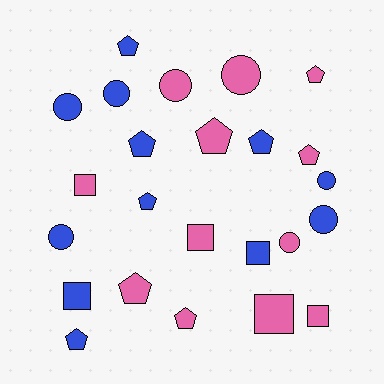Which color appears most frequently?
Pink, with 12 objects.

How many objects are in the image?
There are 24 objects.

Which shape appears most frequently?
Pentagon, with 10 objects.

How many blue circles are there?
There are 5 blue circles.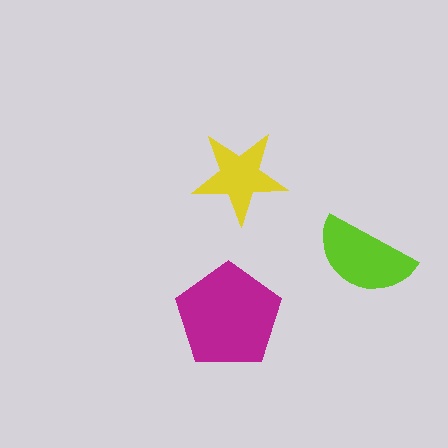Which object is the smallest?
The yellow star.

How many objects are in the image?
There are 3 objects in the image.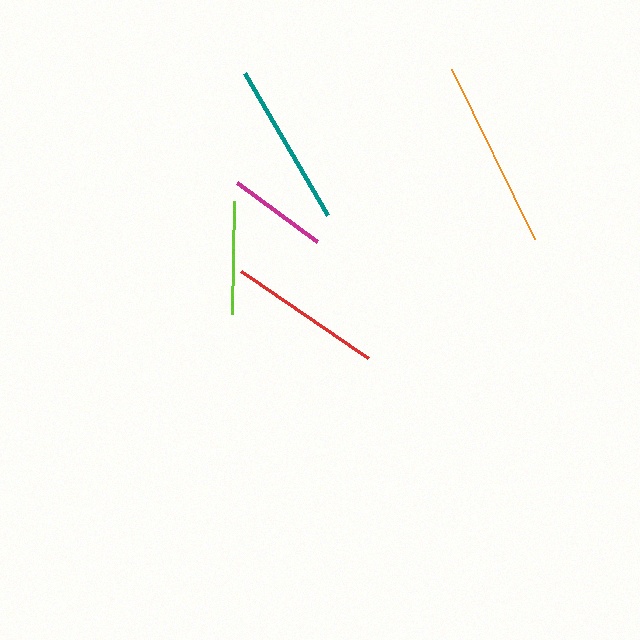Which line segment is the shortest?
The magenta line is the shortest at approximately 99 pixels.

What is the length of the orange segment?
The orange segment is approximately 189 pixels long.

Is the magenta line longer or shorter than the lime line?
The lime line is longer than the magenta line.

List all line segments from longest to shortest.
From longest to shortest: orange, teal, red, lime, magenta.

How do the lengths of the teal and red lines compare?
The teal and red lines are approximately the same length.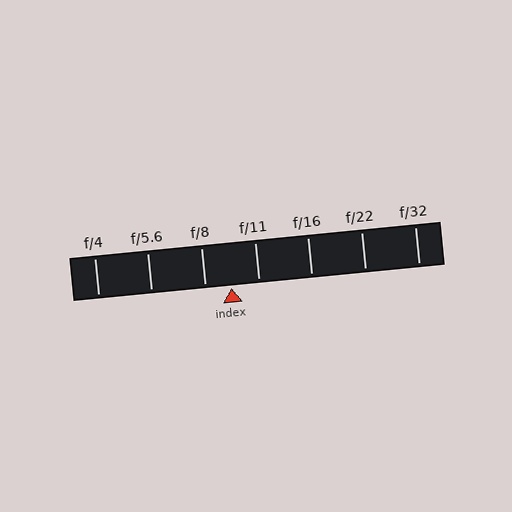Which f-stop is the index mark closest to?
The index mark is closest to f/8.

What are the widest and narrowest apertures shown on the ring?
The widest aperture shown is f/4 and the narrowest is f/32.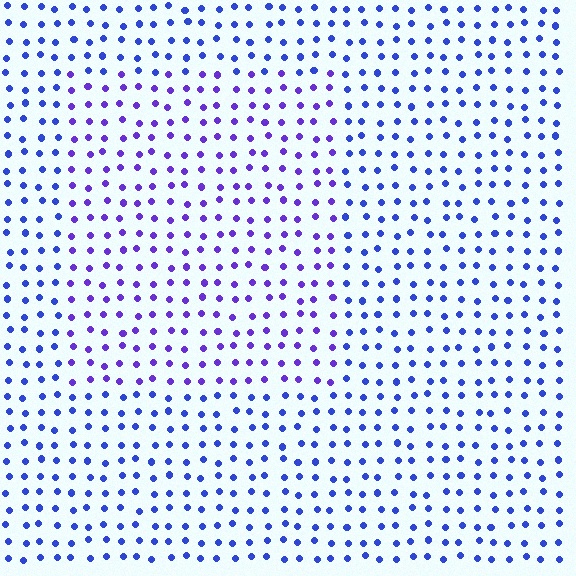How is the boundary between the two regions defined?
The boundary is defined purely by a slight shift in hue (about 30 degrees). Spacing, size, and orientation are identical on both sides.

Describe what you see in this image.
The image is filled with small blue elements in a uniform arrangement. A rectangle-shaped region is visible where the elements are tinted to a slightly different hue, forming a subtle color boundary.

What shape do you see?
I see a rectangle.